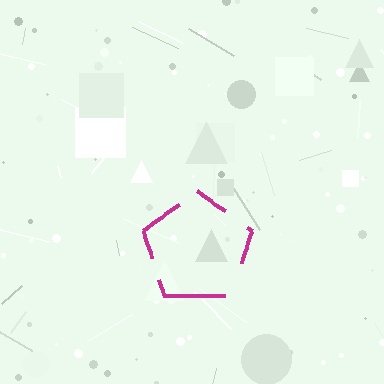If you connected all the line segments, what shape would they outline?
They would outline a pentagon.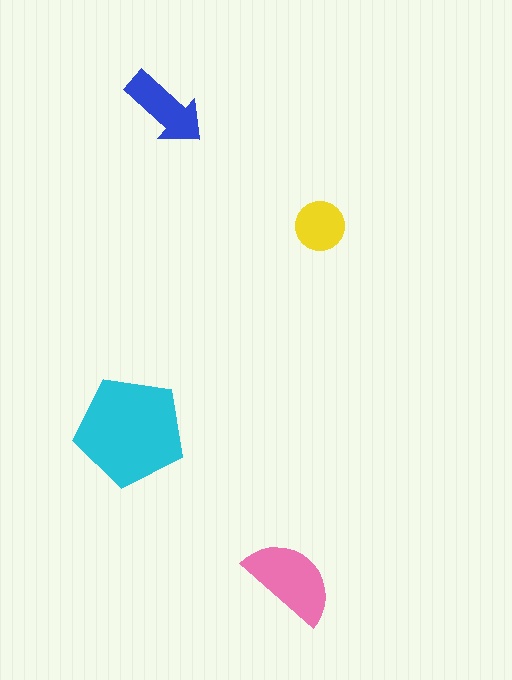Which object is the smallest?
The yellow circle.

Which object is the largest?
The cyan pentagon.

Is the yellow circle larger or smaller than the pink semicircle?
Smaller.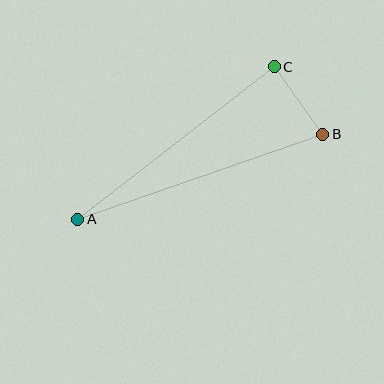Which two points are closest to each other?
Points B and C are closest to each other.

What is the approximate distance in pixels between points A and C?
The distance between A and C is approximately 249 pixels.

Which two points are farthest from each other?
Points A and B are farthest from each other.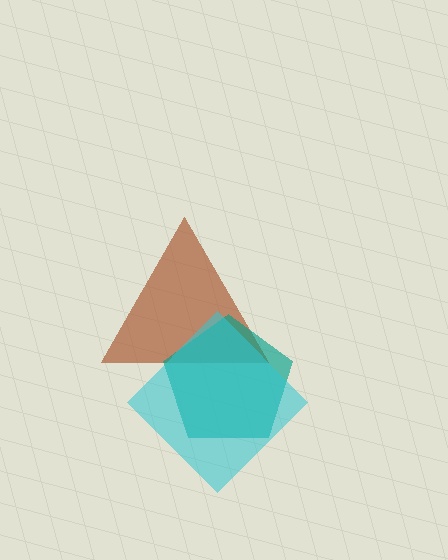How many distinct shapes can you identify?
There are 3 distinct shapes: a brown triangle, a teal pentagon, a cyan diamond.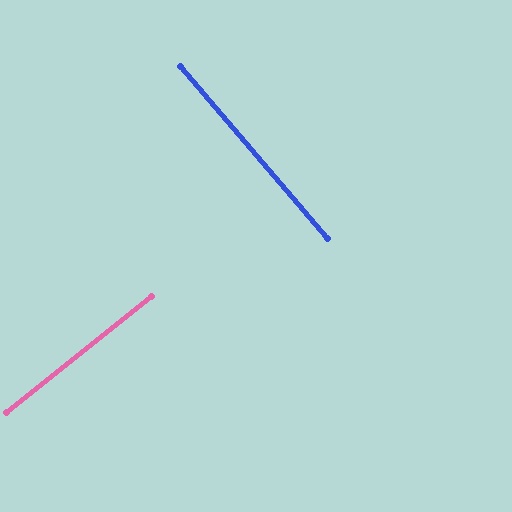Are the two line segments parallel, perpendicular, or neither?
Perpendicular — they meet at approximately 88°.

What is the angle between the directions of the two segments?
Approximately 88 degrees.